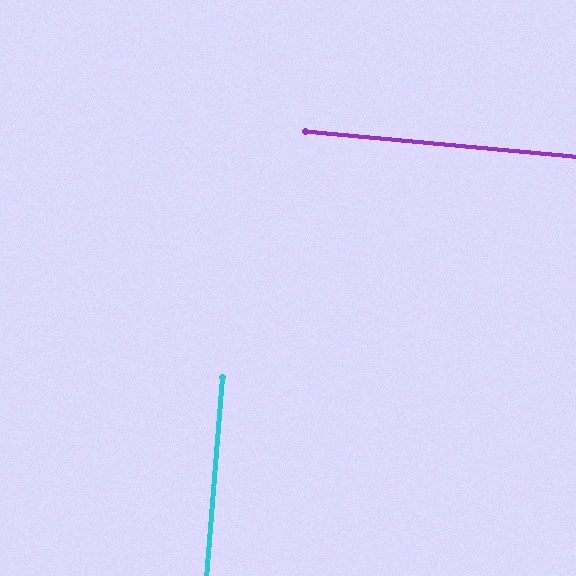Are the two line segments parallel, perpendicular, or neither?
Perpendicular — they meet at approximately 89°.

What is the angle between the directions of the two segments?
Approximately 89 degrees.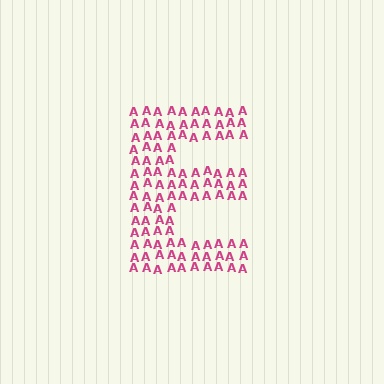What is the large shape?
The large shape is the letter E.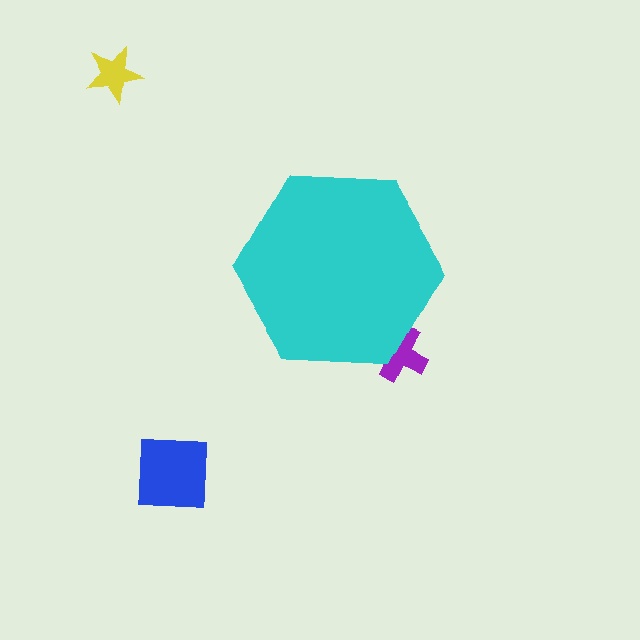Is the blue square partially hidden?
No, the blue square is fully visible.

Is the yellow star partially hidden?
No, the yellow star is fully visible.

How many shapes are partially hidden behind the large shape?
1 shape is partially hidden.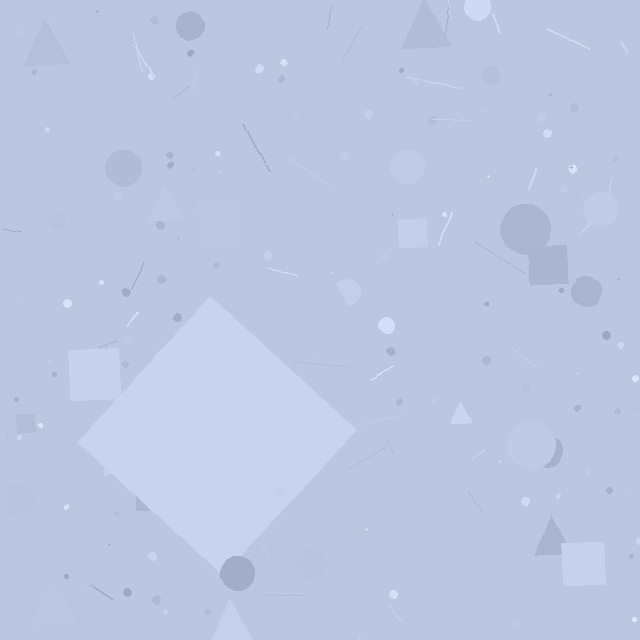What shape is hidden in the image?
A diamond is hidden in the image.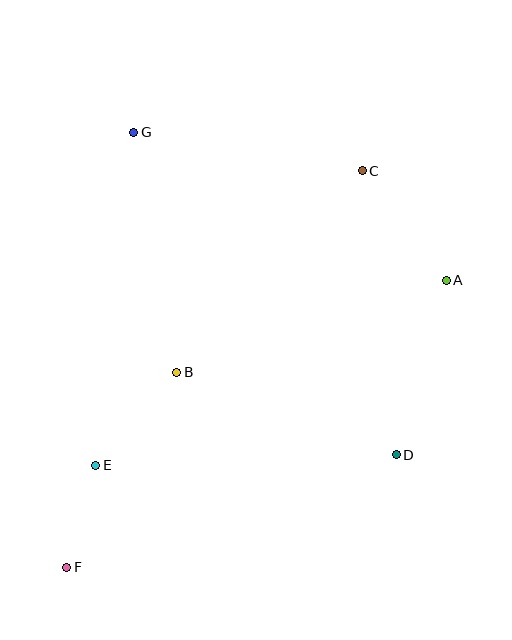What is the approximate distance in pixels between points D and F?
The distance between D and F is approximately 348 pixels.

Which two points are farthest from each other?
Points C and F are farthest from each other.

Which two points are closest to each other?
Points E and F are closest to each other.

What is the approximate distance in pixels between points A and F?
The distance between A and F is approximately 476 pixels.